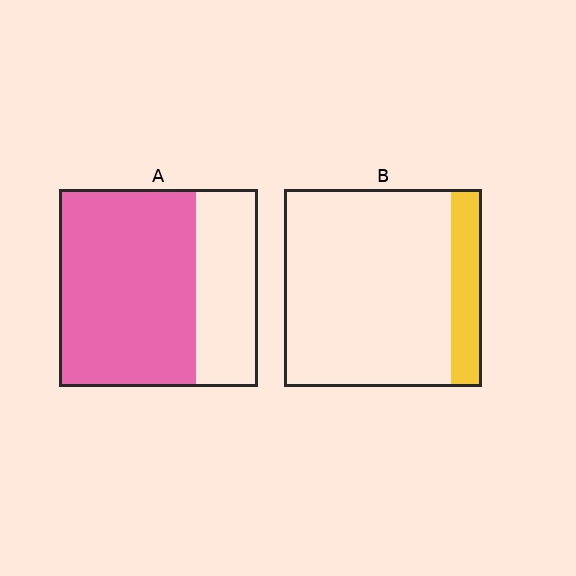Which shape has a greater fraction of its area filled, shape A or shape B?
Shape A.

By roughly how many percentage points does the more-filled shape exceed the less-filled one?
By roughly 55 percentage points (A over B).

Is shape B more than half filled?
No.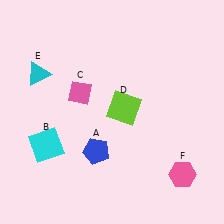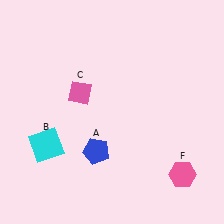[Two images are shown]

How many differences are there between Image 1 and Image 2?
There are 2 differences between the two images.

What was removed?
The lime square (D), the cyan triangle (E) were removed in Image 2.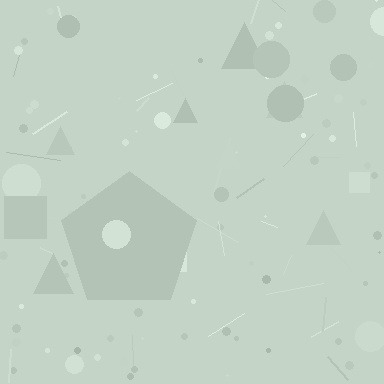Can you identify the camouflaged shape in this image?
The camouflaged shape is a pentagon.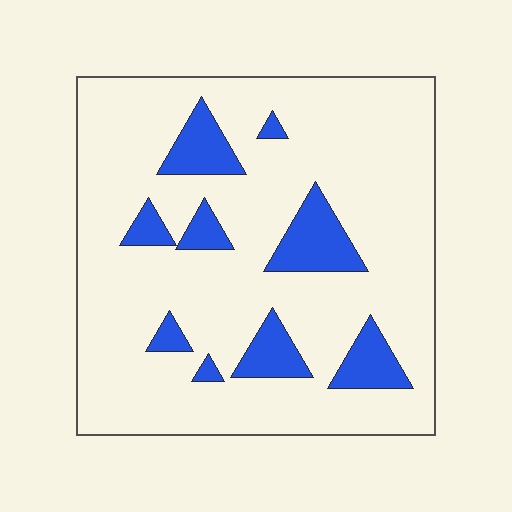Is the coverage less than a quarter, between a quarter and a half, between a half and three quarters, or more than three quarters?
Less than a quarter.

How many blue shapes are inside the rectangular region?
9.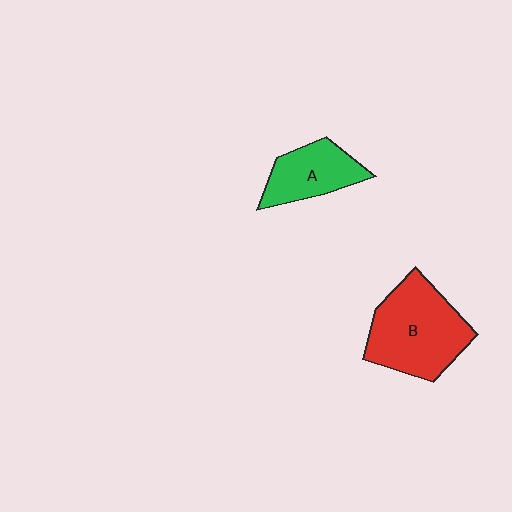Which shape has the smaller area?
Shape A (green).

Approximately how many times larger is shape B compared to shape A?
Approximately 1.7 times.